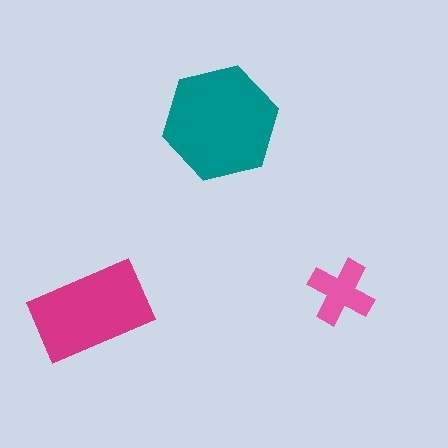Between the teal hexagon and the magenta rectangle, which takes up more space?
The teal hexagon.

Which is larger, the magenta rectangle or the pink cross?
The magenta rectangle.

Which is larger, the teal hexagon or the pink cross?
The teal hexagon.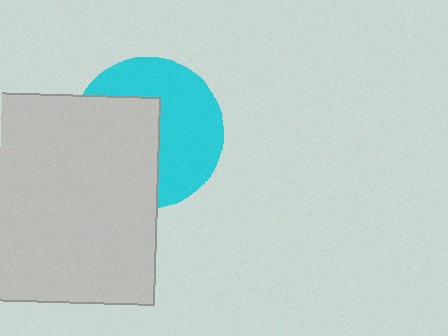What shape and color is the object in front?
The object in front is a light gray square.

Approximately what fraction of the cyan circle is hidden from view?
Roughly 47% of the cyan circle is hidden behind the light gray square.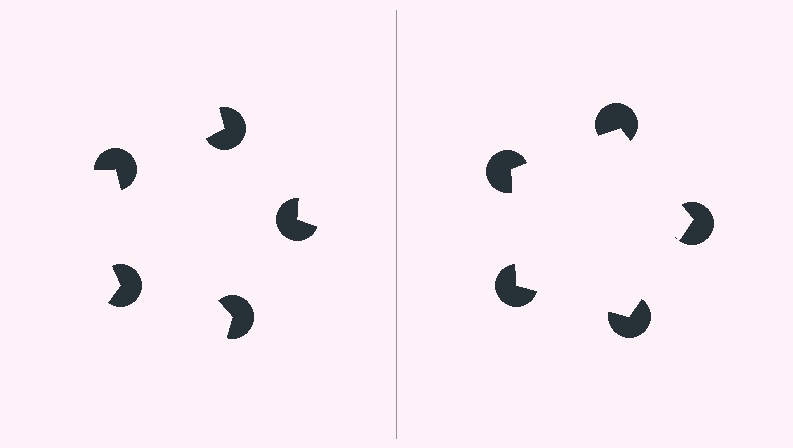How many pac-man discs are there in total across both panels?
10 — 5 on each side.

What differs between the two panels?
The pac-man discs are positioned identically on both sides; only the wedge orientations differ. On the right they align to a pentagon; on the left they are misaligned.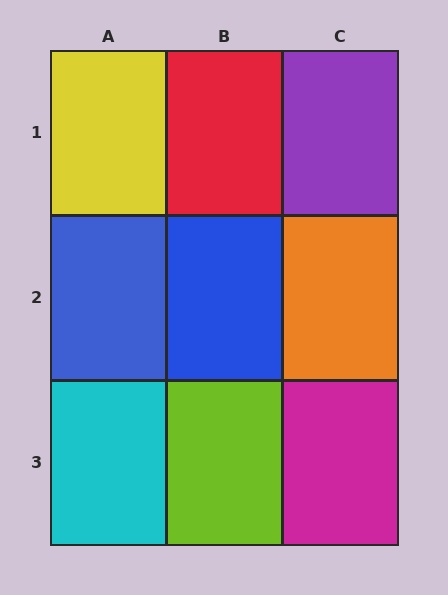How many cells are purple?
1 cell is purple.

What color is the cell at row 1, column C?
Purple.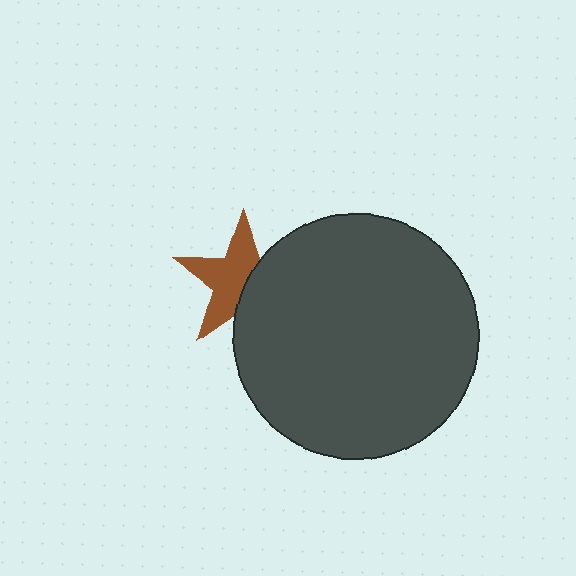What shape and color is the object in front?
The object in front is a dark gray circle.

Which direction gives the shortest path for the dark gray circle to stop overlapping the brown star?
Moving right gives the shortest separation.